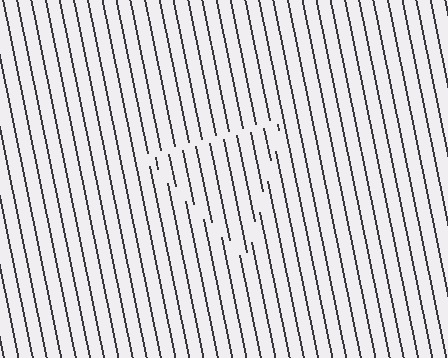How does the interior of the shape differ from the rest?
The interior of the shape contains the same grating, shifted by half a period — the contour is defined by the phase discontinuity where line-ends from the inner and outer gratings abut.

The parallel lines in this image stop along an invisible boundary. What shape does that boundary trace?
An illusory triangle. The interior of the shape contains the same grating, shifted by half a period — the contour is defined by the phase discontinuity where line-ends from the inner and outer gratings abut.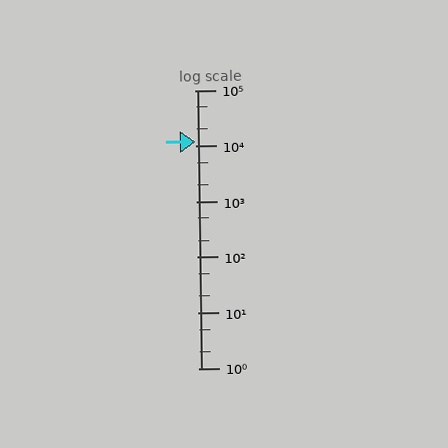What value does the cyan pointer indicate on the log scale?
The pointer indicates approximately 12000.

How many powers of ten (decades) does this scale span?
The scale spans 5 decades, from 1 to 100000.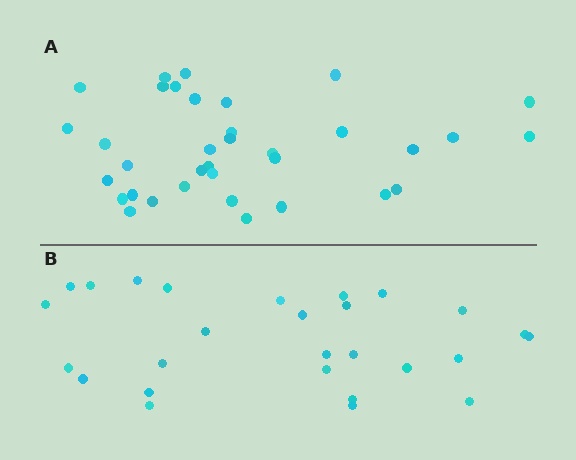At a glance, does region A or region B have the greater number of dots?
Region A (the top region) has more dots.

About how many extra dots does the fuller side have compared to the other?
Region A has roughly 8 or so more dots than region B.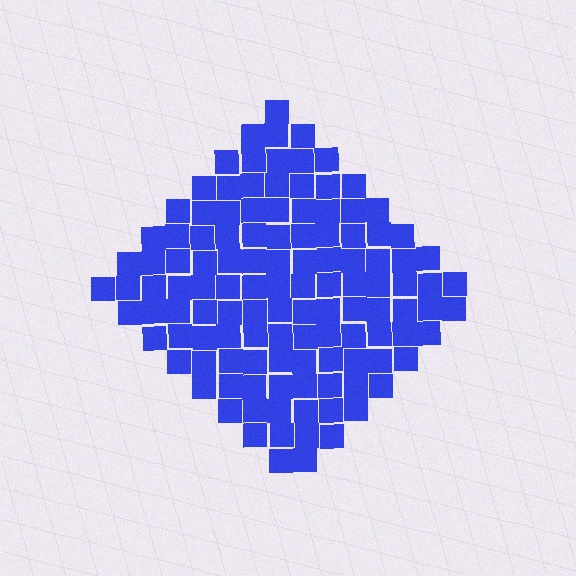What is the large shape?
The large shape is a diamond.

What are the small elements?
The small elements are squares.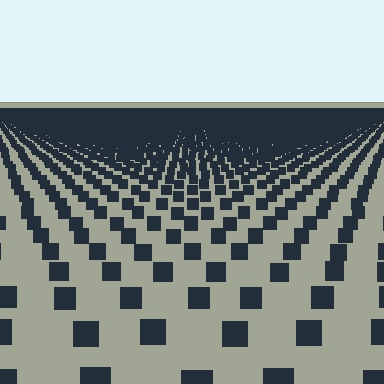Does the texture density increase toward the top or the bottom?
Density increases toward the top.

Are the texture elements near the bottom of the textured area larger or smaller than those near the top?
Larger. Near the bottom, elements are closer to the viewer and appear at a bigger on-screen size.